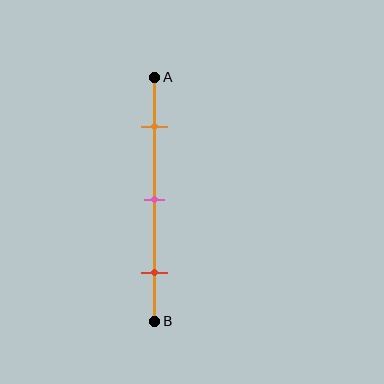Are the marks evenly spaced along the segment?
Yes, the marks are approximately evenly spaced.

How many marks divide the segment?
There are 3 marks dividing the segment.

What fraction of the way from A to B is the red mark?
The red mark is approximately 80% (0.8) of the way from A to B.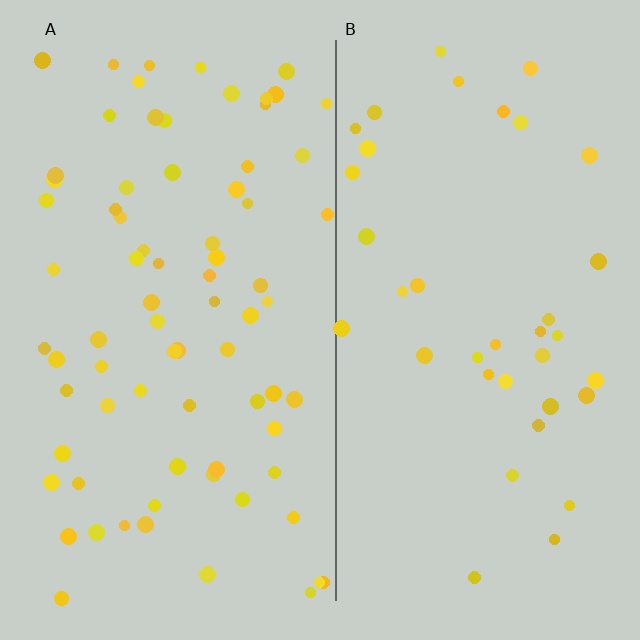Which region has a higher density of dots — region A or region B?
A (the left).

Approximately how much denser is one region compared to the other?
Approximately 2.0× — region A over region B.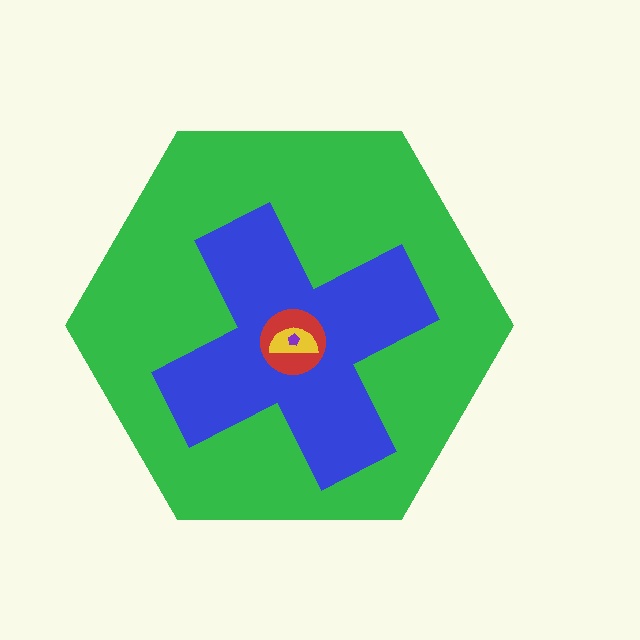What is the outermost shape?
The green hexagon.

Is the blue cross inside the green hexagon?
Yes.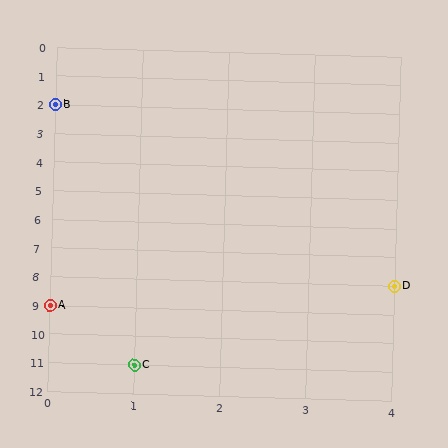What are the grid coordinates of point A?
Point A is at grid coordinates (0, 9).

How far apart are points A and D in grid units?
Points A and D are 4 columns and 1 row apart (about 4.1 grid units diagonally).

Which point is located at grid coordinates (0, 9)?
Point A is at (0, 9).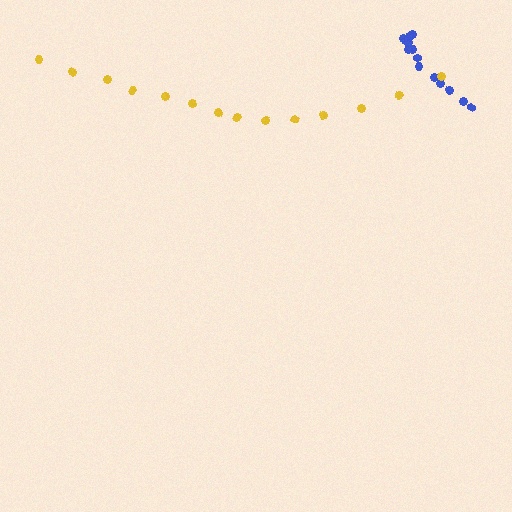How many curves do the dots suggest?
There are 2 distinct paths.